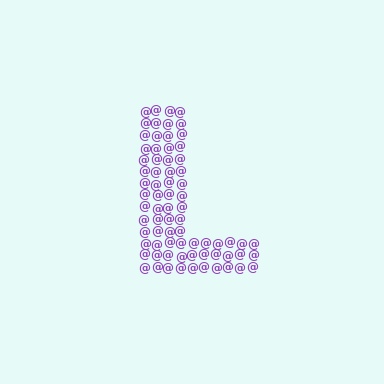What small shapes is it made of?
It is made of small at signs.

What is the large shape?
The large shape is the letter L.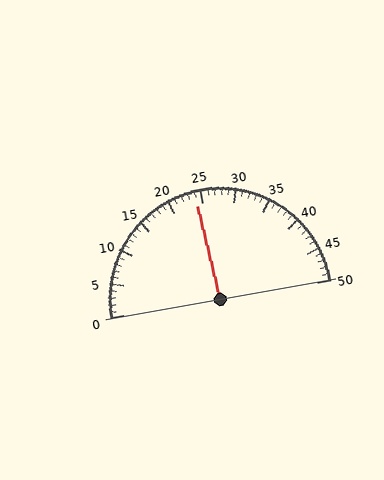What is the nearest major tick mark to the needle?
The nearest major tick mark is 25.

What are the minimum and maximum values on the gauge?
The gauge ranges from 0 to 50.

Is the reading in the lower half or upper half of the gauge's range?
The reading is in the lower half of the range (0 to 50).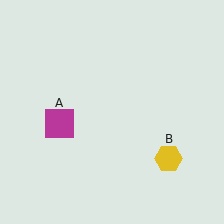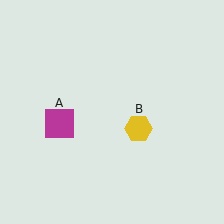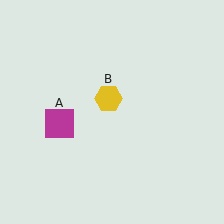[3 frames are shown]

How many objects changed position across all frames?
1 object changed position: yellow hexagon (object B).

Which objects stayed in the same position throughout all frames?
Magenta square (object A) remained stationary.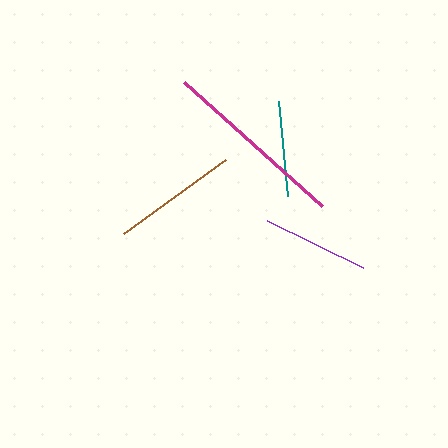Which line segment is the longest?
The magenta line is the longest at approximately 185 pixels.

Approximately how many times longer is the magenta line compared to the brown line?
The magenta line is approximately 1.5 times the length of the brown line.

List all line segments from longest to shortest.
From longest to shortest: magenta, brown, purple, teal.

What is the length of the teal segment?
The teal segment is approximately 95 pixels long.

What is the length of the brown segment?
The brown segment is approximately 126 pixels long.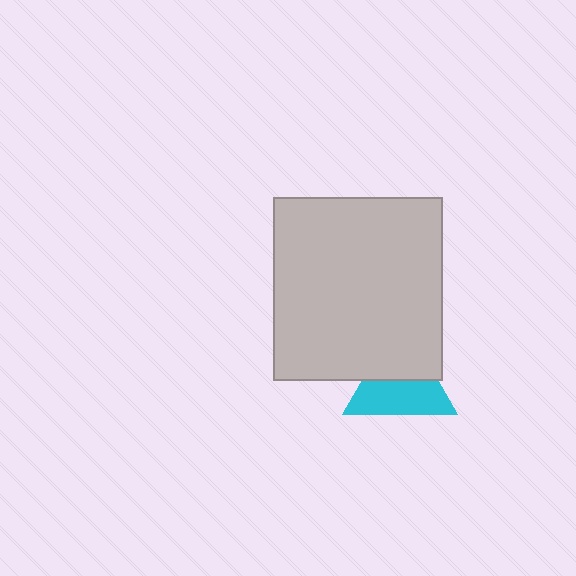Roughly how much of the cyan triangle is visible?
About half of it is visible (roughly 56%).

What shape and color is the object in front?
The object in front is a light gray rectangle.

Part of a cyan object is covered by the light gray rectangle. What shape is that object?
It is a triangle.